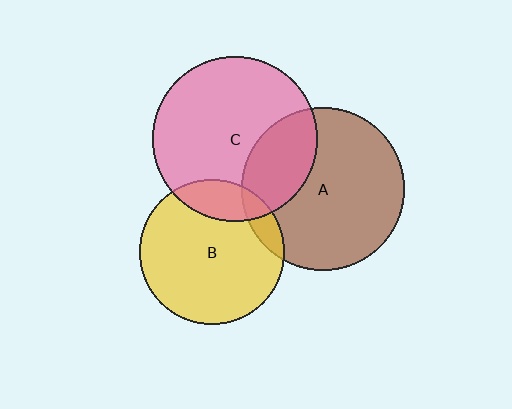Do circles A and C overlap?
Yes.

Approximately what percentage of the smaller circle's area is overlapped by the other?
Approximately 25%.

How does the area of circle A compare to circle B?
Approximately 1.3 times.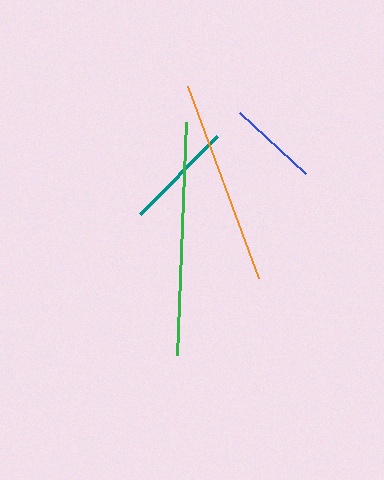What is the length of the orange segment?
The orange segment is approximately 205 pixels long.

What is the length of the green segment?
The green segment is approximately 234 pixels long.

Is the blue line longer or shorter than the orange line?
The orange line is longer than the blue line.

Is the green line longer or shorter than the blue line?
The green line is longer than the blue line.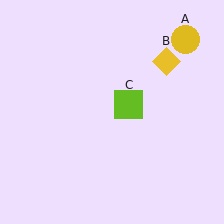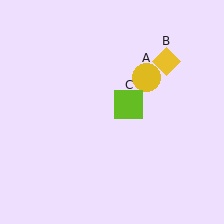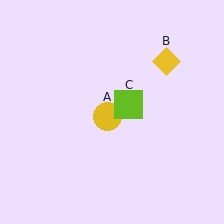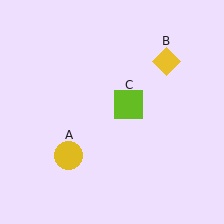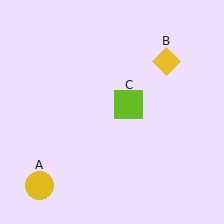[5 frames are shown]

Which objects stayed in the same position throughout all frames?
Yellow diamond (object B) and lime square (object C) remained stationary.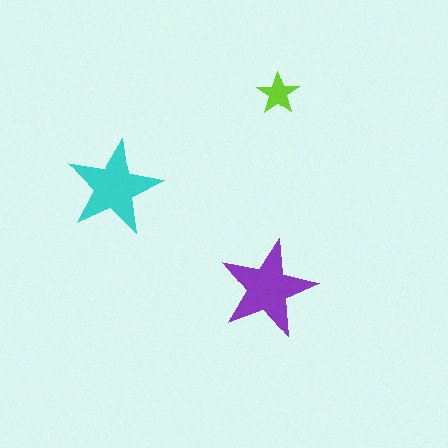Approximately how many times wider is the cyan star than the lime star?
About 2 times wider.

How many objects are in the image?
There are 3 objects in the image.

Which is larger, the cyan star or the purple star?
The purple one.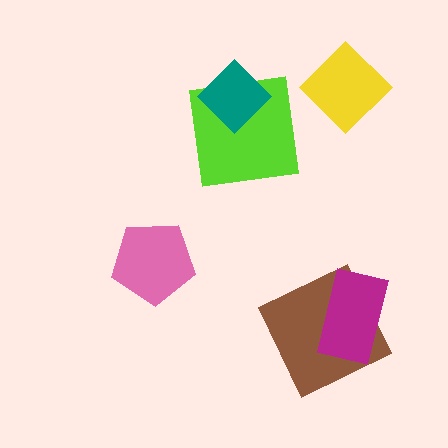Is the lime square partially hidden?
Yes, it is partially covered by another shape.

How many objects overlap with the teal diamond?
1 object overlaps with the teal diamond.